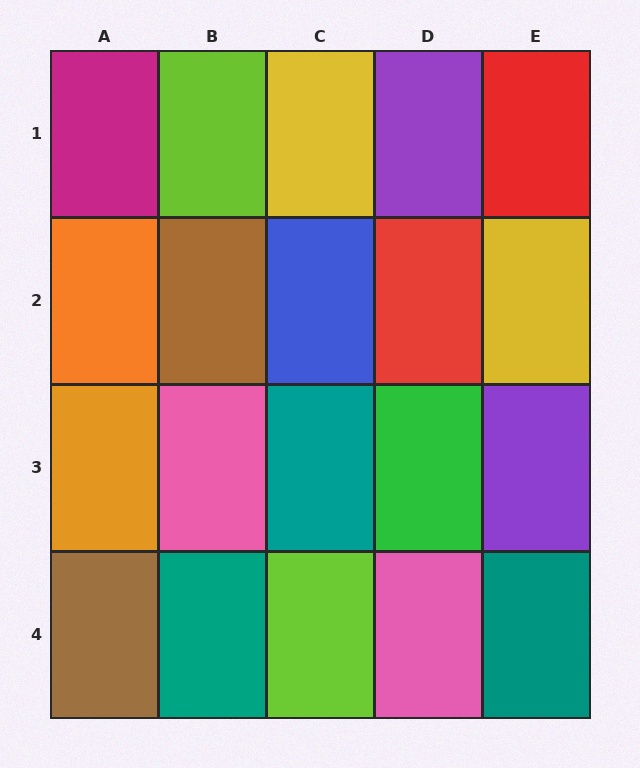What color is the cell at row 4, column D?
Pink.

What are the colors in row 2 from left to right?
Orange, brown, blue, red, yellow.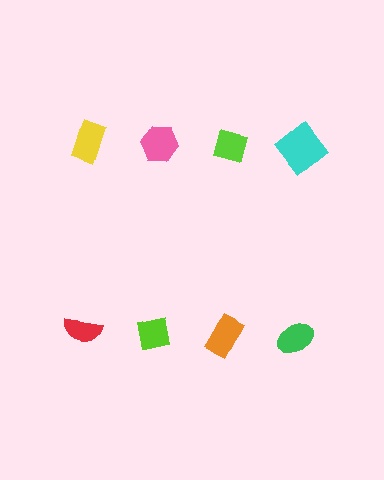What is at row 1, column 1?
A yellow rectangle.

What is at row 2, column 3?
An orange rectangle.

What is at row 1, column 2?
A pink hexagon.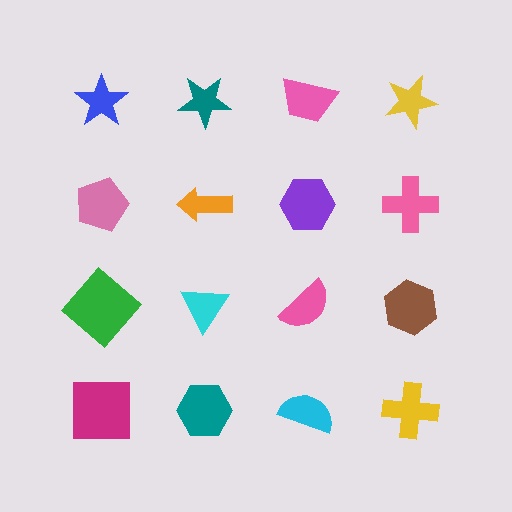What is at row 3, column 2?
A cyan triangle.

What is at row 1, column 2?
A teal star.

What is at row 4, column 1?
A magenta square.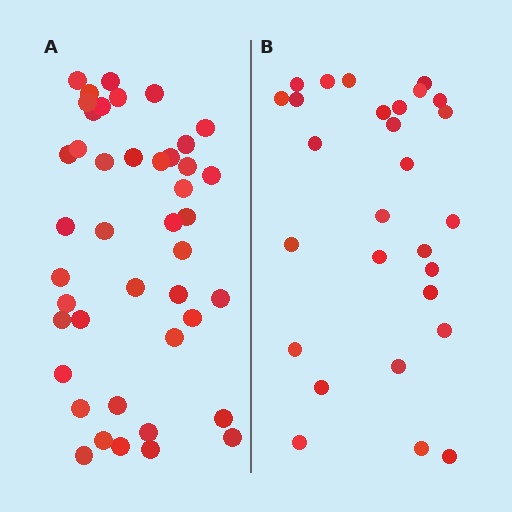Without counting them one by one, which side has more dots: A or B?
Region A (the left region) has more dots.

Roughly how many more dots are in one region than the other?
Region A has approximately 15 more dots than region B.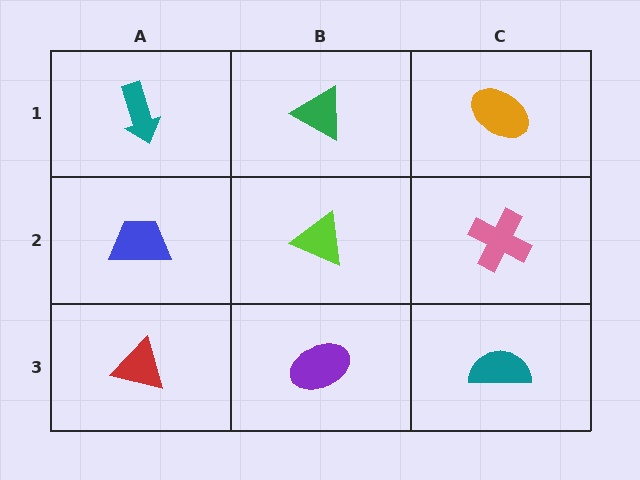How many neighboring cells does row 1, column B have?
3.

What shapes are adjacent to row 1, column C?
A pink cross (row 2, column C), a green triangle (row 1, column B).